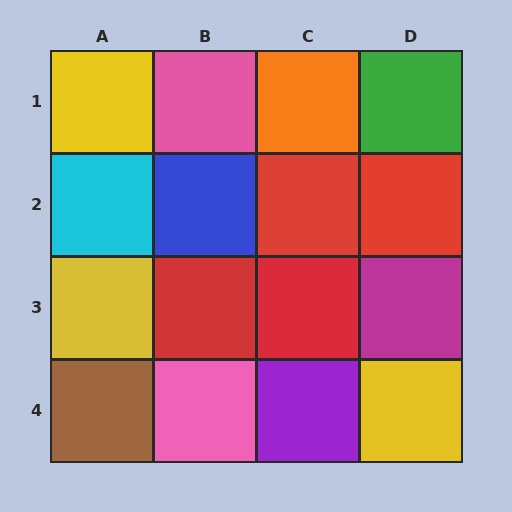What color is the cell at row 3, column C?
Red.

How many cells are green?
1 cell is green.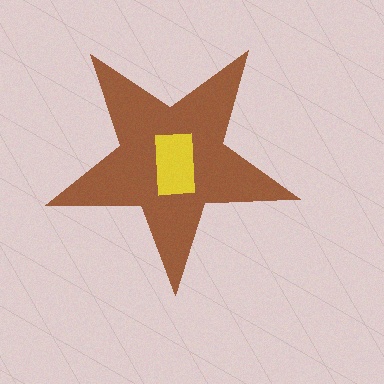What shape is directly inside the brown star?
The yellow rectangle.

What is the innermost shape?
The yellow rectangle.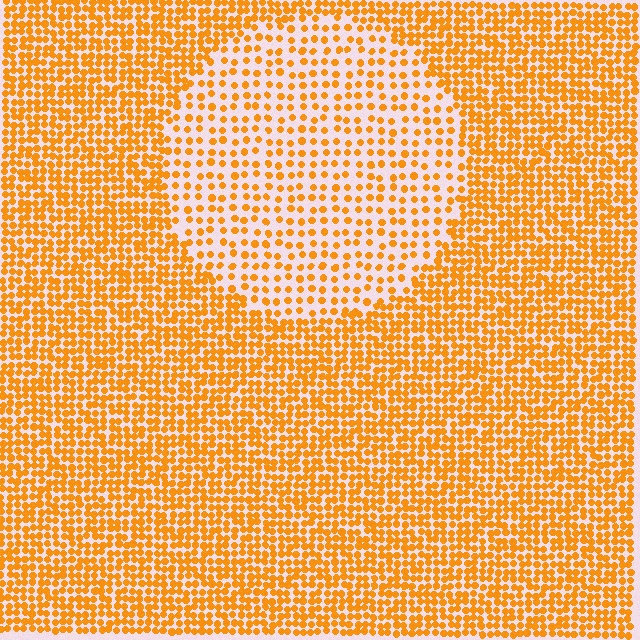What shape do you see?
I see a circle.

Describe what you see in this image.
The image contains small orange elements arranged at two different densities. A circle-shaped region is visible where the elements are less densely packed than the surrounding area.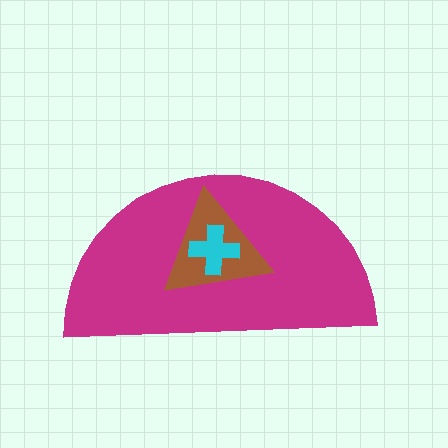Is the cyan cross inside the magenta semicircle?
Yes.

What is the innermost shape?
The cyan cross.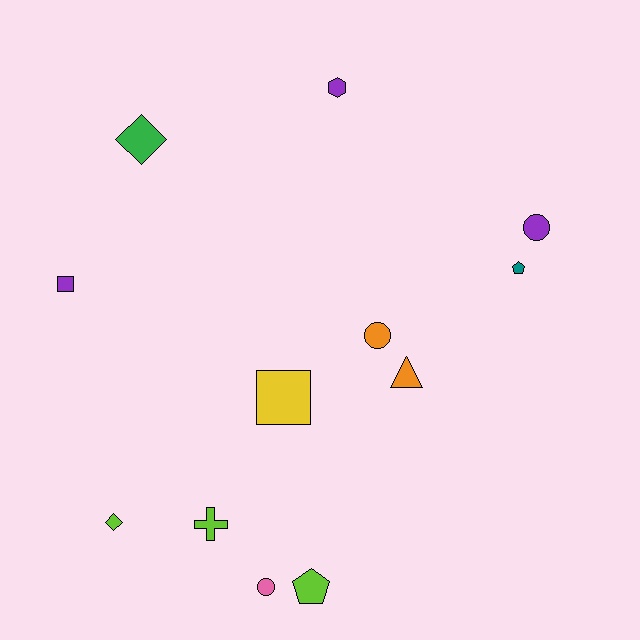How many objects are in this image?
There are 12 objects.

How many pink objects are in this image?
There is 1 pink object.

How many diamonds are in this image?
There are 2 diamonds.